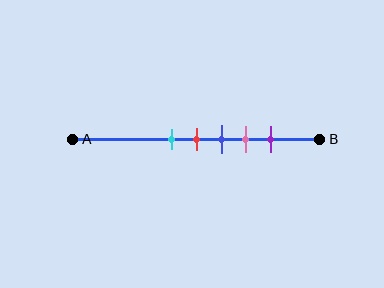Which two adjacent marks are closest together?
The cyan and red marks are the closest adjacent pair.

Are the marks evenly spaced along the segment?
Yes, the marks are approximately evenly spaced.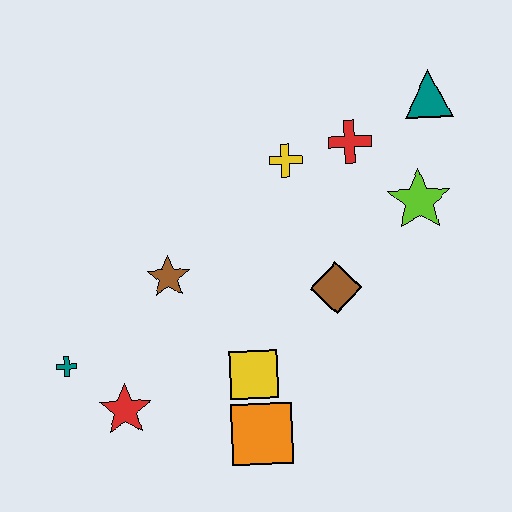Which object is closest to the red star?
The teal cross is closest to the red star.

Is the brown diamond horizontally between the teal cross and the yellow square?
No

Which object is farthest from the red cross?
The teal cross is farthest from the red cross.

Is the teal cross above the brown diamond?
No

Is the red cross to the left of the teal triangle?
Yes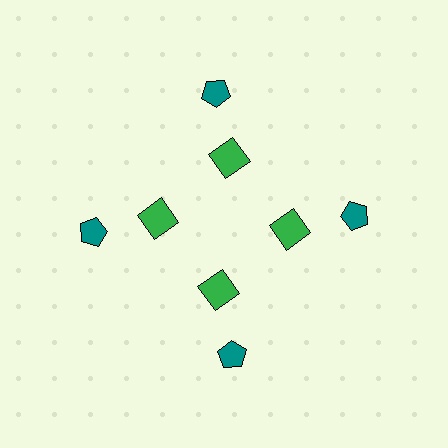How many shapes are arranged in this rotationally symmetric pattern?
There are 8 shapes, arranged in 4 groups of 2.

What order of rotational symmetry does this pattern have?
This pattern has 4-fold rotational symmetry.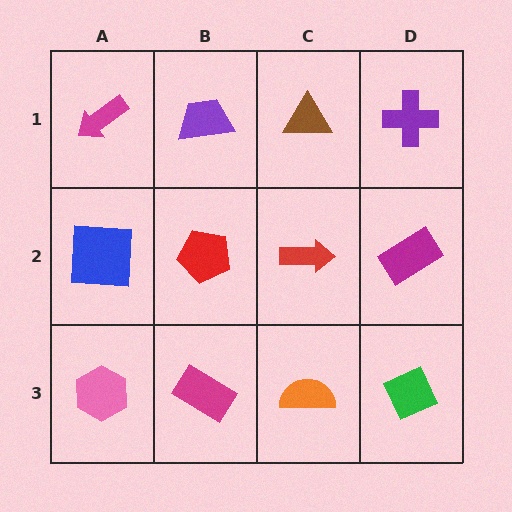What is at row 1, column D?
A purple cross.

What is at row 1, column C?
A brown triangle.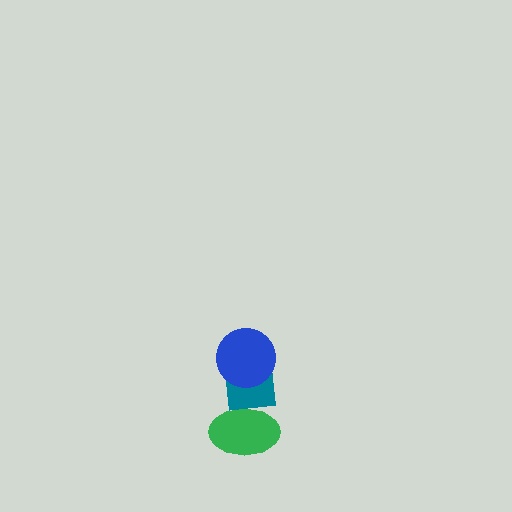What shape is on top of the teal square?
The blue circle is on top of the teal square.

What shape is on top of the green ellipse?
The teal square is on top of the green ellipse.